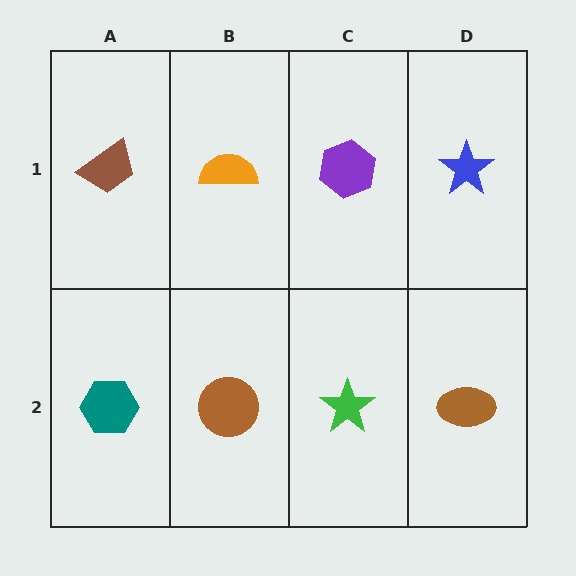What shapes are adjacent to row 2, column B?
An orange semicircle (row 1, column B), a teal hexagon (row 2, column A), a green star (row 2, column C).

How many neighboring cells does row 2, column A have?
2.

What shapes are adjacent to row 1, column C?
A green star (row 2, column C), an orange semicircle (row 1, column B), a blue star (row 1, column D).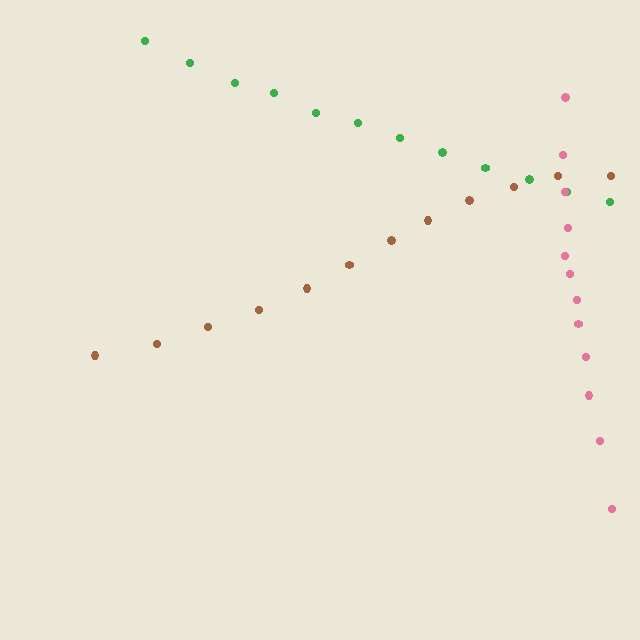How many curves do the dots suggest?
There are 3 distinct paths.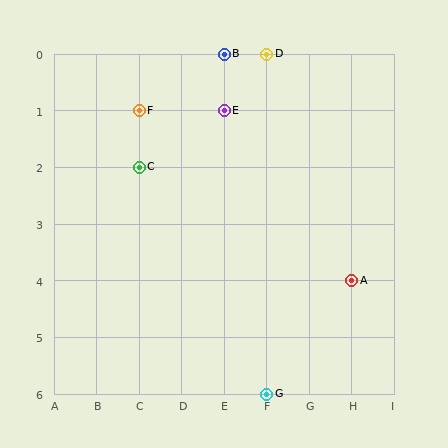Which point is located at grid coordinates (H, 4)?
Point A is at (H, 4).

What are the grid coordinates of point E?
Point E is at grid coordinates (E, 1).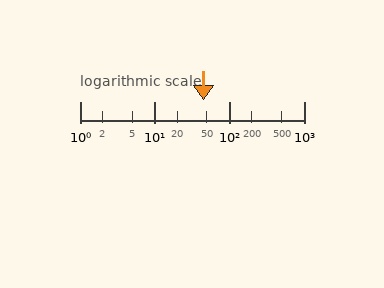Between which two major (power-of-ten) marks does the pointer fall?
The pointer is between 10 and 100.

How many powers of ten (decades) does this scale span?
The scale spans 3 decades, from 1 to 1000.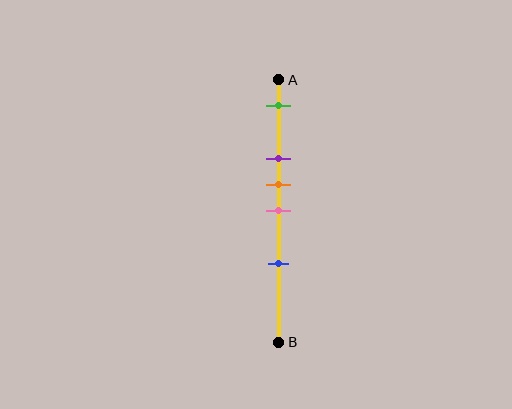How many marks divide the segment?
There are 5 marks dividing the segment.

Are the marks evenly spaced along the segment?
No, the marks are not evenly spaced.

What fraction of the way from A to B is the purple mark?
The purple mark is approximately 30% (0.3) of the way from A to B.